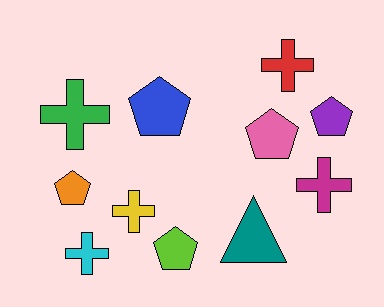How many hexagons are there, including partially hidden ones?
There are no hexagons.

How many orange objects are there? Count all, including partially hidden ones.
There is 1 orange object.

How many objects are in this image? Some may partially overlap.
There are 11 objects.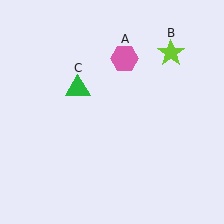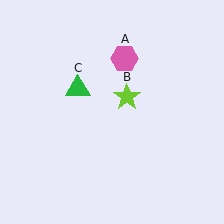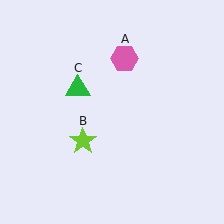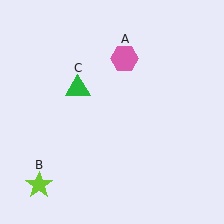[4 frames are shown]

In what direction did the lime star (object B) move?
The lime star (object B) moved down and to the left.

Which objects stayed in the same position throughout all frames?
Pink hexagon (object A) and green triangle (object C) remained stationary.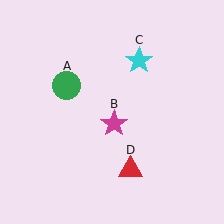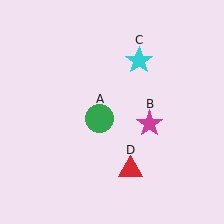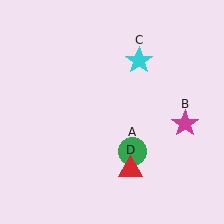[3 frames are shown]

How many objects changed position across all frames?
2 objects changed position: green circle (object A), magenta star (object B).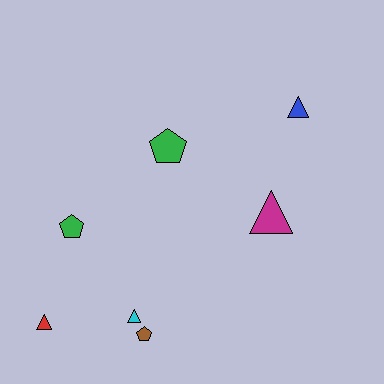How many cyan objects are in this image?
There is 1 cyan object.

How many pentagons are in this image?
There are 3 pentagons.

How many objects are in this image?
There are 7 objects.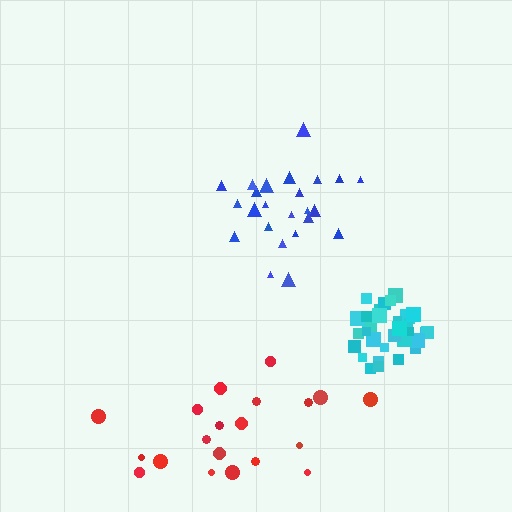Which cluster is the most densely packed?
Cyan.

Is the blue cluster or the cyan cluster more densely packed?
Cyan.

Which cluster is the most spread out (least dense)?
Red.